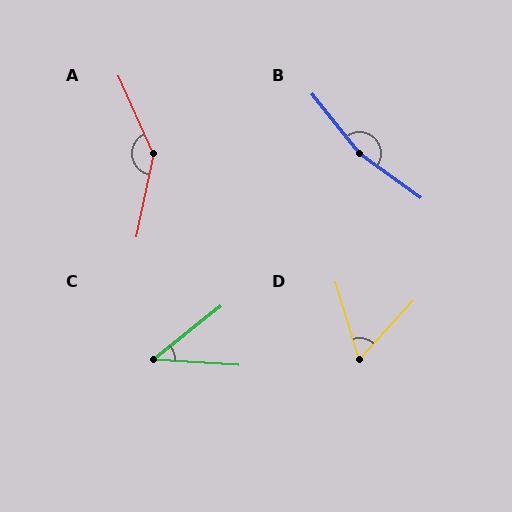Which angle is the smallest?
C, at approximately 42 degrees.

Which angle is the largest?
B, at approximately 164 degrees.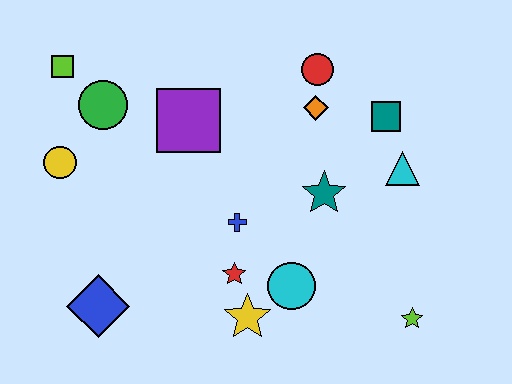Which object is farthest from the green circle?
The lime star is farthest from the green circle.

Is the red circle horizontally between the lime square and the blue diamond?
No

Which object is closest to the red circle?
The orange diamond is closest to the red circle.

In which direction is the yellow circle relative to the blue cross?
The yellow circle is to the left of the blue cross.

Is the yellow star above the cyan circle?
No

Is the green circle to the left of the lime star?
Yes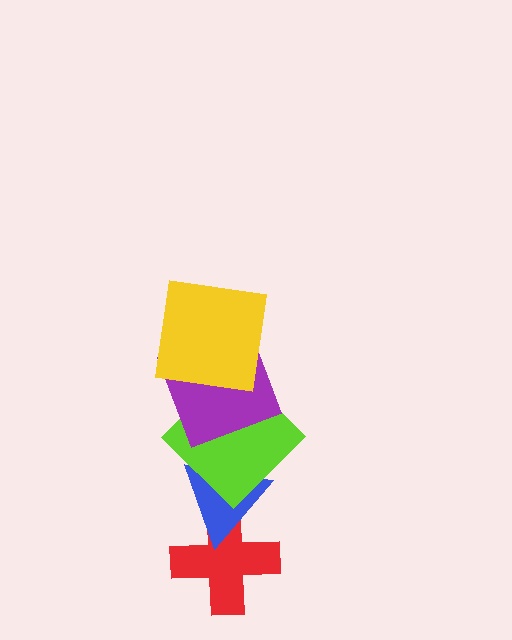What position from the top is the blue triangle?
The blue triangle is 4th from the top.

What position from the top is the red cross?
The red cross is 5th from the top.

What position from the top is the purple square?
The purple square is 2nd from the top.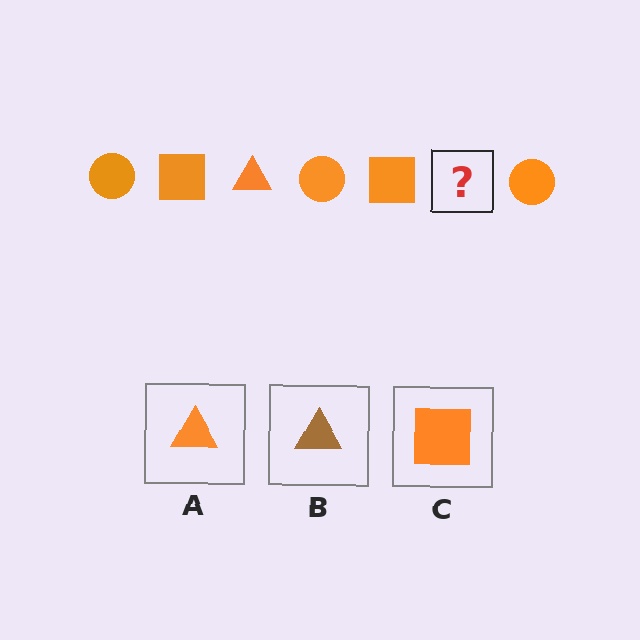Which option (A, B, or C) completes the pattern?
A.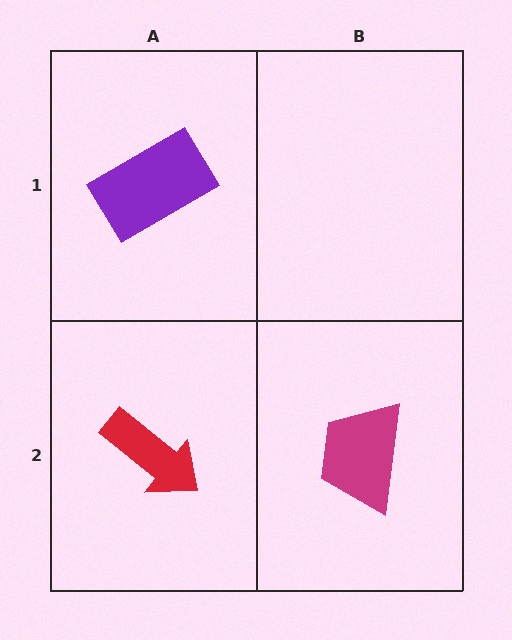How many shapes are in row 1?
1 shape.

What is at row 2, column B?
A magenta trapezoid.